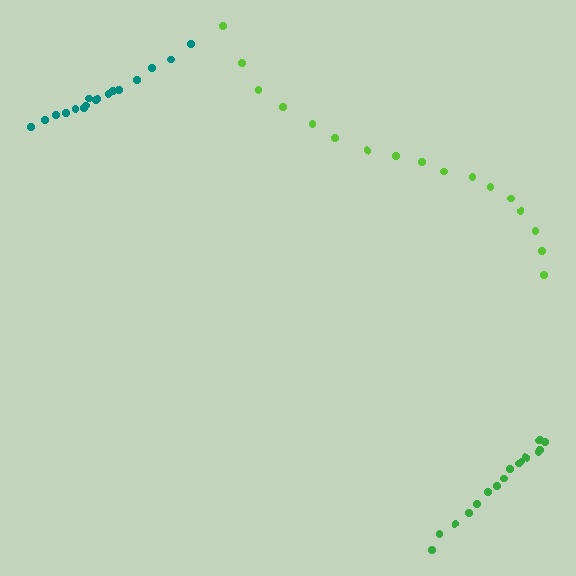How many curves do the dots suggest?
There are 3 distinct paths.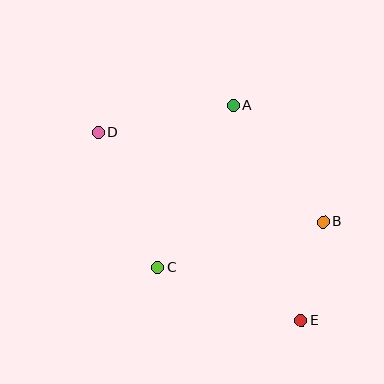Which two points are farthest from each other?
Points D and E are farthest from each other.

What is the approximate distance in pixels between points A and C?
The distance between A and C is approximately 179 pixels.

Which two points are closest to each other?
Points B and E are closest to each other.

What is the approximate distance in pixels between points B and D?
The distance between B and D is approximately 243 pixels.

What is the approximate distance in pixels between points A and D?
The distance between A and D is approximately 138 pixels.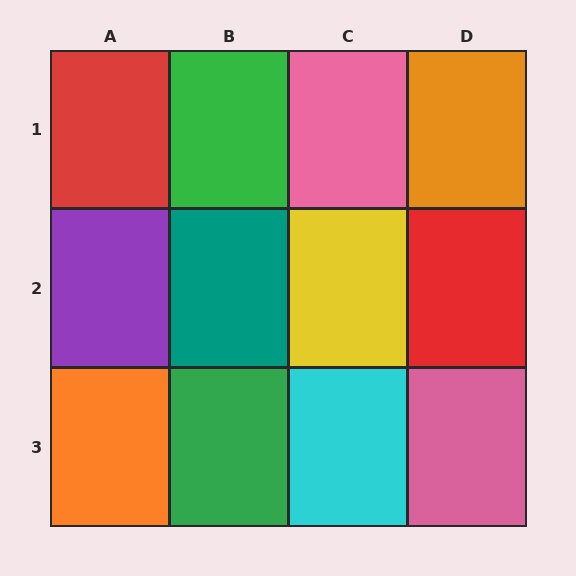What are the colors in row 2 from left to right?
Purple, teal, yellow, red.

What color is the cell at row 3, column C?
Cyan.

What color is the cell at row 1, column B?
Green.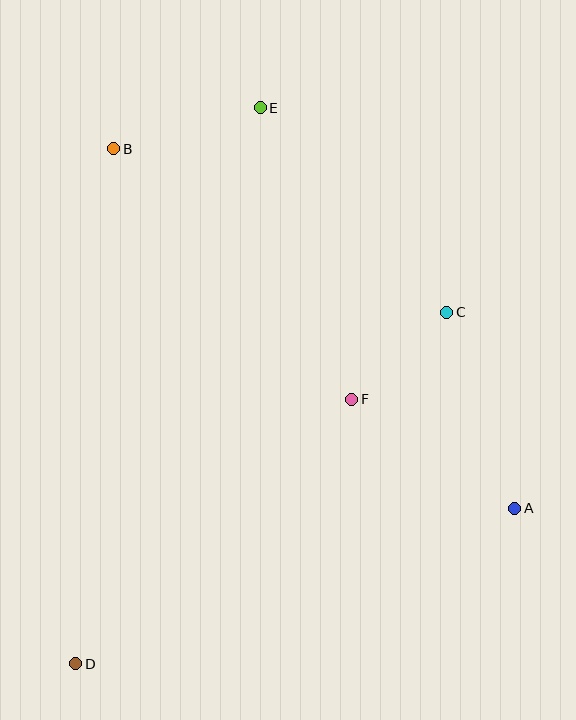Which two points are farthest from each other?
Points D and E are farthest from each other.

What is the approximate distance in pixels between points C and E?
The distance between C and E is approximately 277 pixels.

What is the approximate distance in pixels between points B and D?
The distance between B and D is approximately 516 pixels.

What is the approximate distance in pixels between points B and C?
The distance between B and C is approximately 371 pixels.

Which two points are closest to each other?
Points C and F are closest to each other.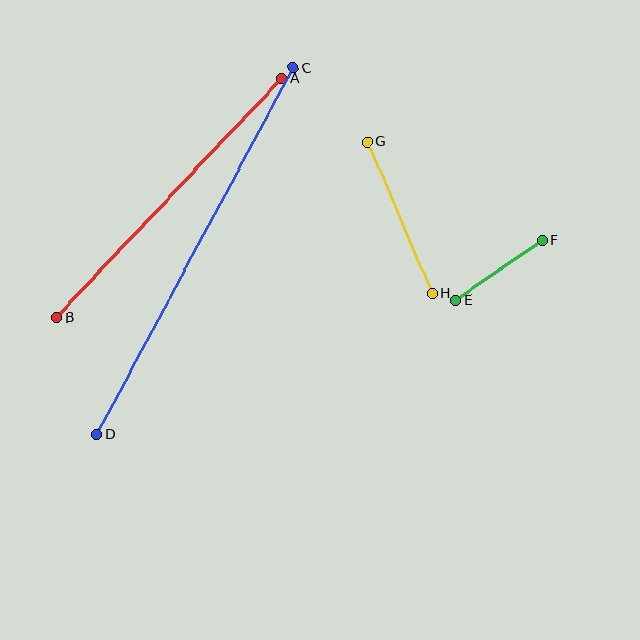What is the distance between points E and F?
The distance is approximately 106 pixels.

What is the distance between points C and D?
The distance is approximately 415 pixels.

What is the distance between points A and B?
The distance is approximately 328 pixels.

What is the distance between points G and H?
The distance is approximately 165 pixels.